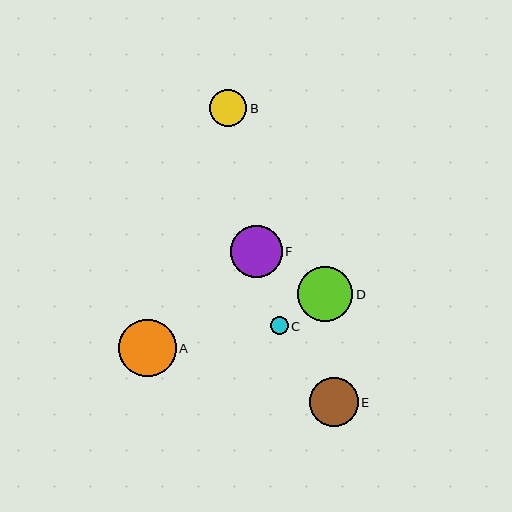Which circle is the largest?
Circle A is the largest with a size of approximately 57 pixels.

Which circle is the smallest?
Circle C is the smallest with a size of approximately 18 pixels.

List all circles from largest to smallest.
From largest to smallest: A, D, F, E, B, C.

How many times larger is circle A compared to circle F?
Circle A is approximately 1.1 times the size of circle F.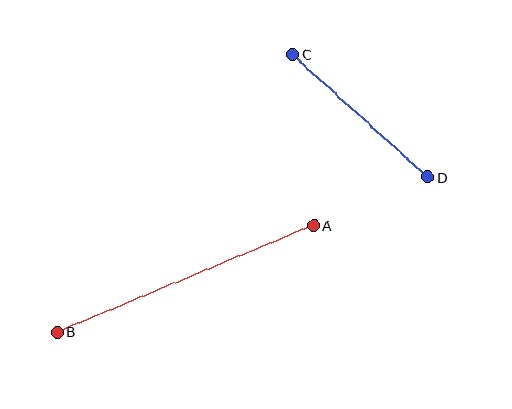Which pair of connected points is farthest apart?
Points A and B are farthest apart.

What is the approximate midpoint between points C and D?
The midpoint is at approximately (360, 116) pixels.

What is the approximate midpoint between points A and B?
The midpoint is at approximately (185, 279) pixels.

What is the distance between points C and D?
The distance is approximately 183 pixels.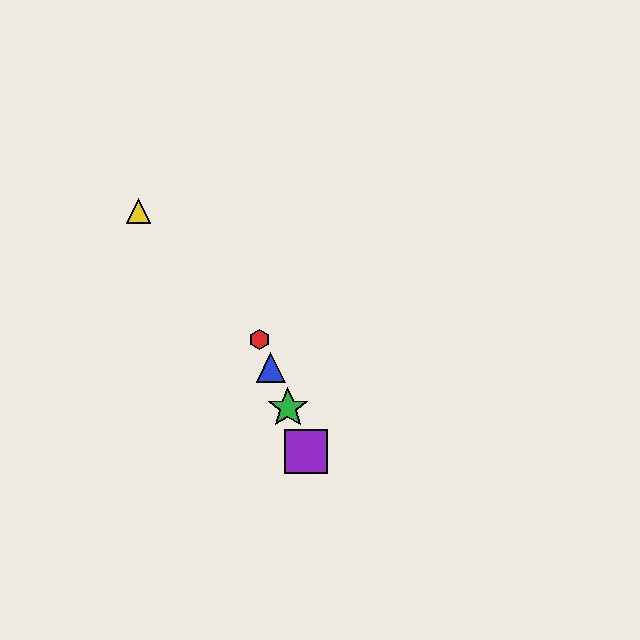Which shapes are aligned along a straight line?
The red hexagon, the blue triangle, the green star, the purple square are aligned along a straight line.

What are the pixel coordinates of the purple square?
The purple square is at (306, 451).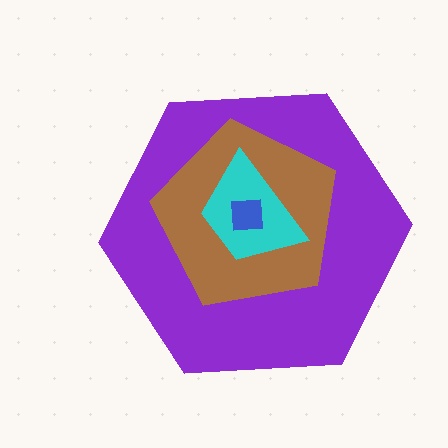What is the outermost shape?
The purple hexagon.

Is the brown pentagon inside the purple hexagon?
Yes.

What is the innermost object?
The blue square.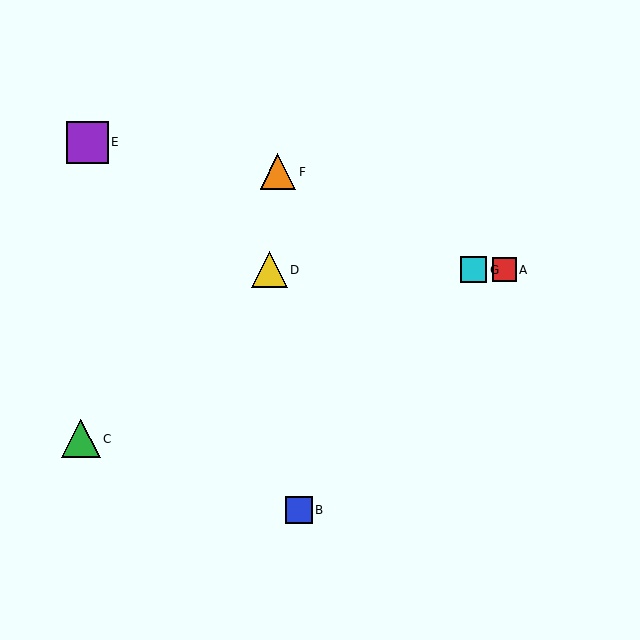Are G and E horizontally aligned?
No, G is at y≈270 and E is at y≈142.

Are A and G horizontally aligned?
Yes, both are at y≈270.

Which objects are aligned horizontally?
Objects A, D, G are aligned horizontally.